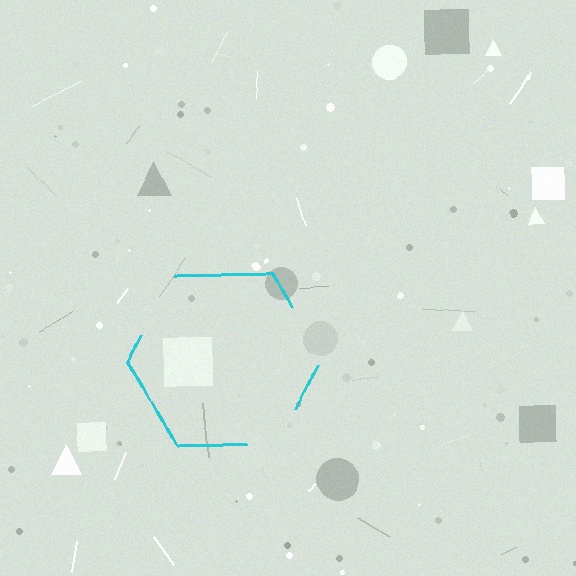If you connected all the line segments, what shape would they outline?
They would outline a hexagon.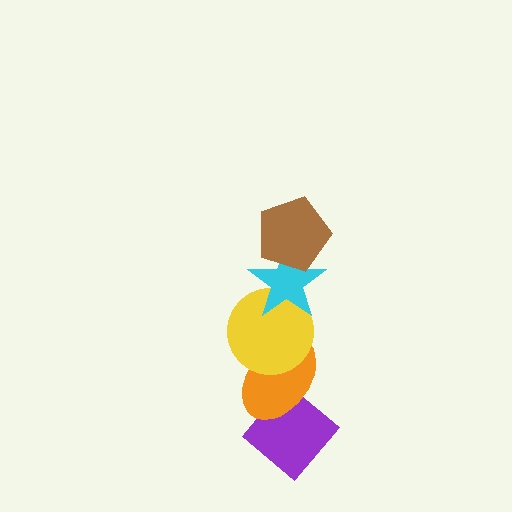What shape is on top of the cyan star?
The brown pentagon is on top of the cyan star.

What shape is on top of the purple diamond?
The orange ellipse is on top of the purple diamond.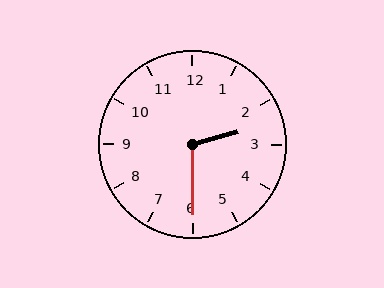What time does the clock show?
2:30.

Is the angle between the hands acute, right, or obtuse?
It is obtuse.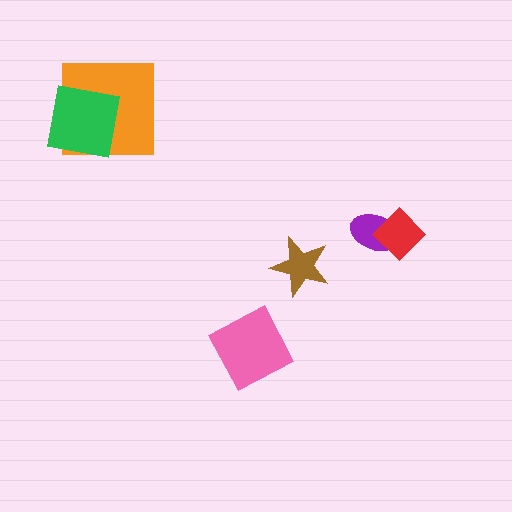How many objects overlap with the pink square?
0 objects overlap with the pink square.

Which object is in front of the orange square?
The green square is in front of the orange square.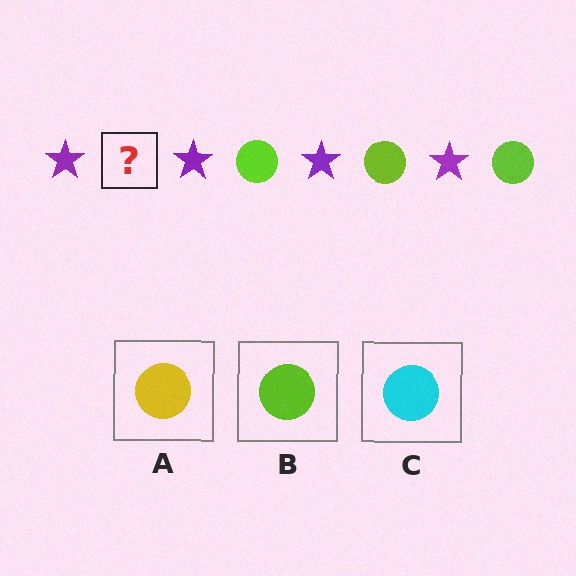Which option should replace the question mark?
Option B.